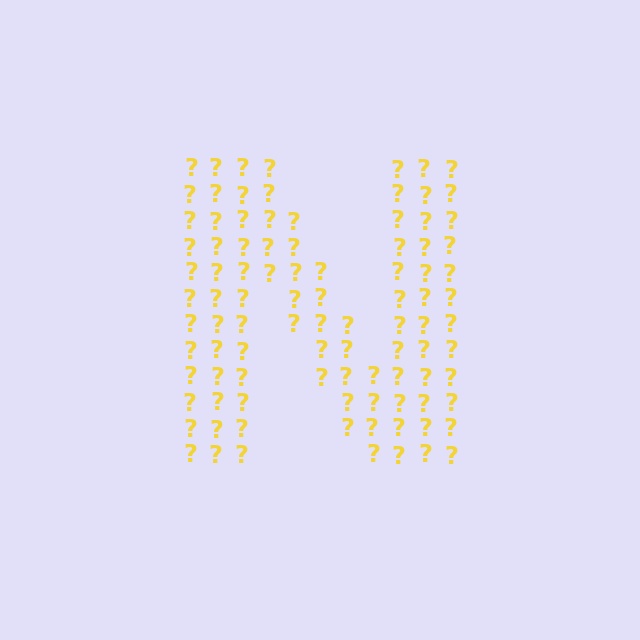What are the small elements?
The small elements are question marks.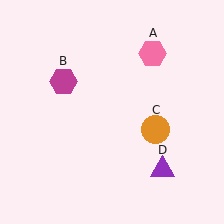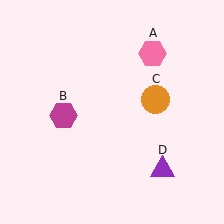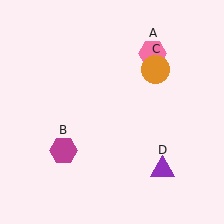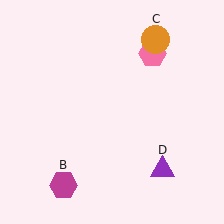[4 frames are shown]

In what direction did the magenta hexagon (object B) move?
The magenta hexagon (object B) moved down.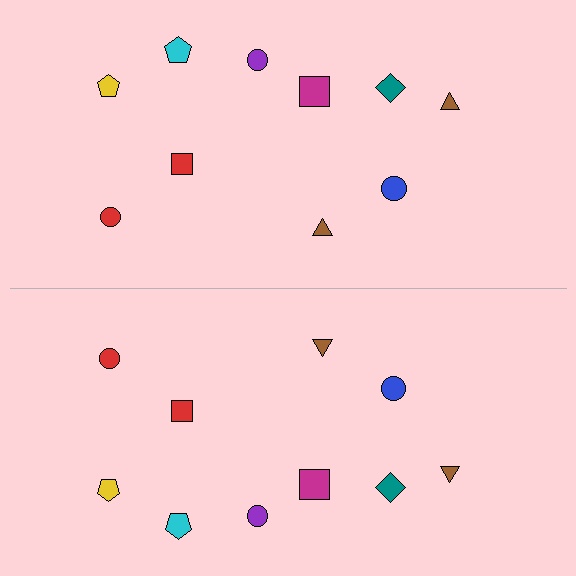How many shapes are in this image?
There are 20 shapes in this image.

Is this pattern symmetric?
Yes, this pattern has bilateral (reflection) symmetry.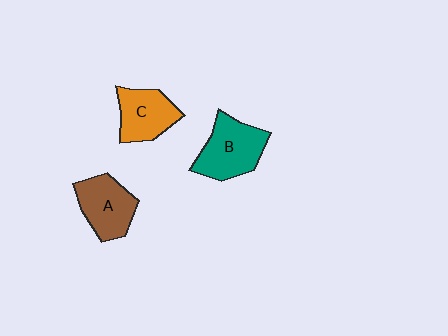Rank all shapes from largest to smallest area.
From largest to smallest: B (teal), A (brown), C (orange).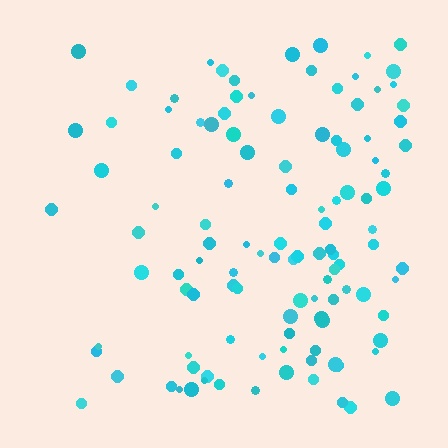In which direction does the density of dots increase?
From left to right, with the right side densest.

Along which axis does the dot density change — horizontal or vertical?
Horizontal.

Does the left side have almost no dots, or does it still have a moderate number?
Still a moderate number, just noticeably fewer than the right.